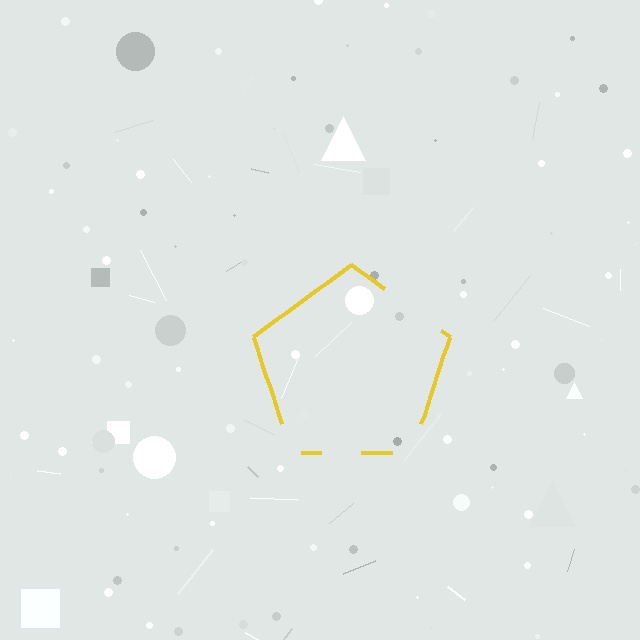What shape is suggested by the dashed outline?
The dashed outline suggests a pentagon.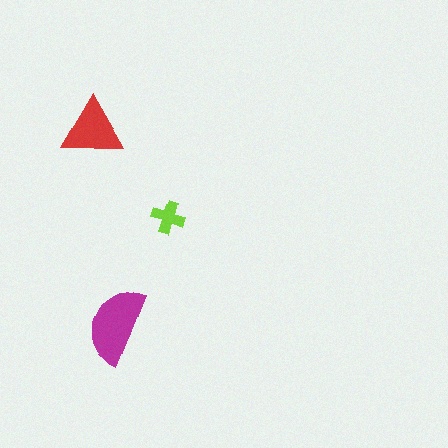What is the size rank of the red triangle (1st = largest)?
2nd.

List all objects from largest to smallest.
The magenta semicircle, the red triangle, the lime cross.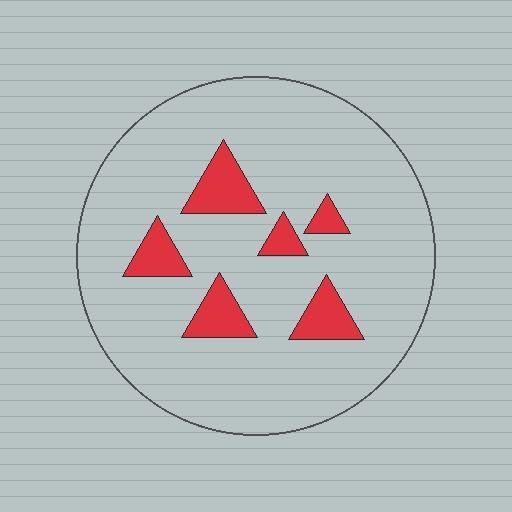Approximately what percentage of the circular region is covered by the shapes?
Approximately 15%.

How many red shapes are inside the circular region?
6.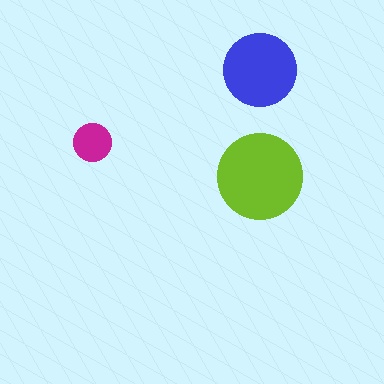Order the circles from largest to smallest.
the lime one, the blue one, the magenta one.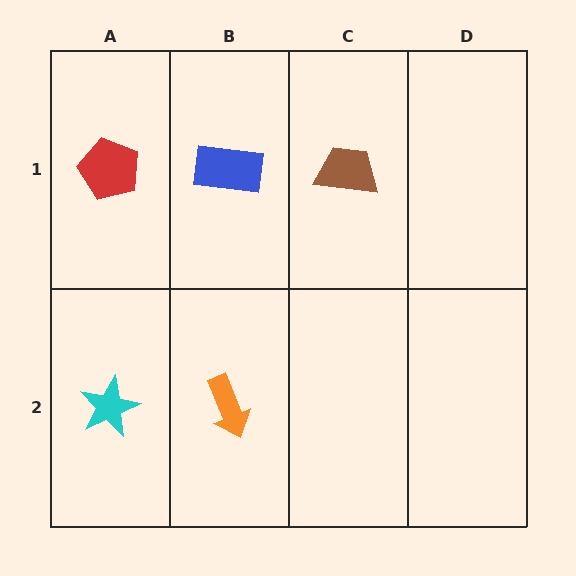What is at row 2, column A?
A cyan star.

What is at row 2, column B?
An orange arrow.